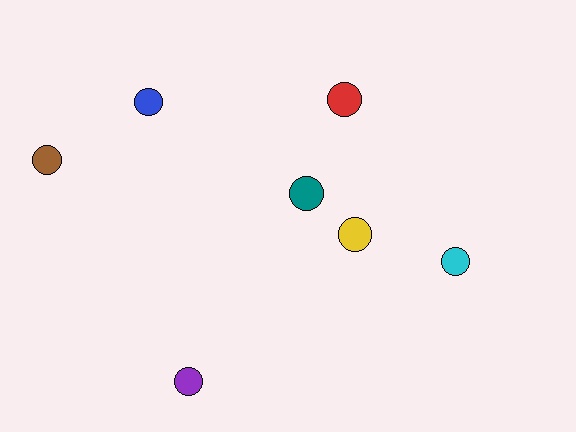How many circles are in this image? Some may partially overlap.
There are 7 circles.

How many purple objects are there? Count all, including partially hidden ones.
There is 1 purple object.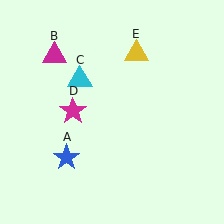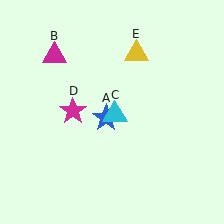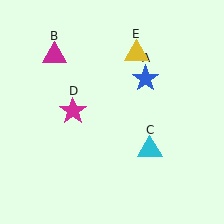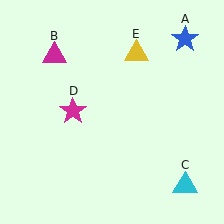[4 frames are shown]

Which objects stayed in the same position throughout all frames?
Magenta triangle (object B) and magenta star (object D) and yellow triangle (object E) remained stationary.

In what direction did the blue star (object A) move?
The blue star (object A) moved up and to the right.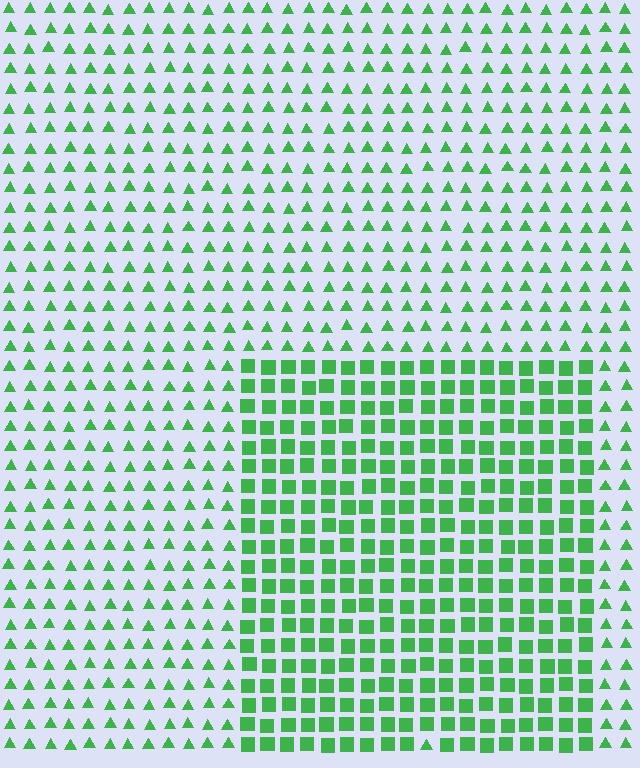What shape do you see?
I see a rectangle.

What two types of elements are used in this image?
The image uses squares inside the rectangle region and triangles outside it.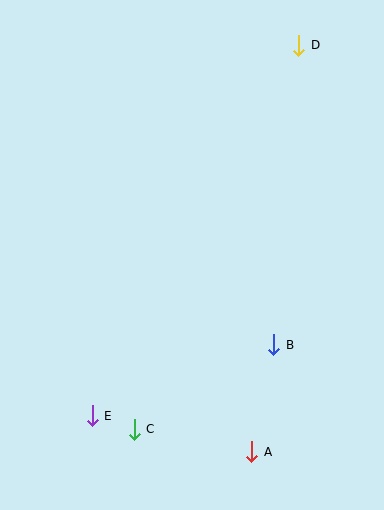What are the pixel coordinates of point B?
Point B is at (273, 345).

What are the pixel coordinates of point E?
Point E is at (92, 416).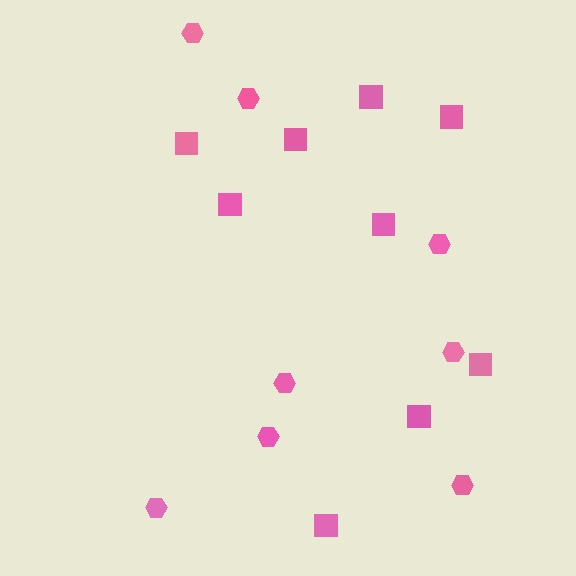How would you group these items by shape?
There are 2 groups: one group of hexagons (8) and one group of squares (9).